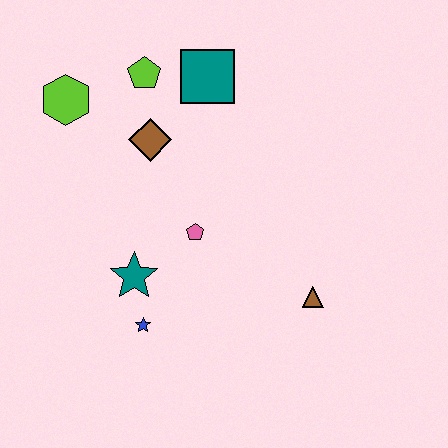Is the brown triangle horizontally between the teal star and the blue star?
No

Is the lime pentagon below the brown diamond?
No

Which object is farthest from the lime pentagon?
The brown triangle is farthest from the lime pentagon.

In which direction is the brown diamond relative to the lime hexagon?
The brown diamond is to the right of the lime hexagon.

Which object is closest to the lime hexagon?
The lime pentagon is closest to the lime hexagon.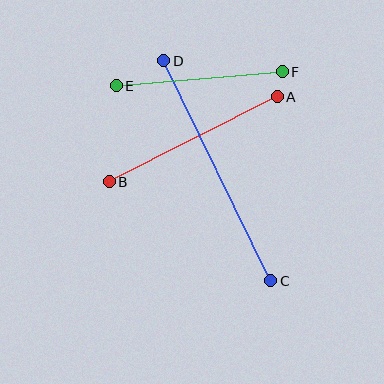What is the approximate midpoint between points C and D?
The midpoint is at approximately (217, 171) pixels.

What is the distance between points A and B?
The distance is approximately 188 pixels.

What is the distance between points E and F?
The distance is approximately 167 pixels.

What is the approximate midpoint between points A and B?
The midpoint is at approximately (193, 139) pixels.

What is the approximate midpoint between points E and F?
The midpoint is at approximately (199, 79) pixels.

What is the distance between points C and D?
The distance is approximately 245 pixels.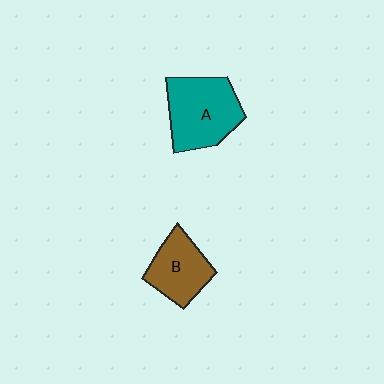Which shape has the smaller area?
Shape B (brown).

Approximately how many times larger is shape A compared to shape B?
Approximately 1.4 times.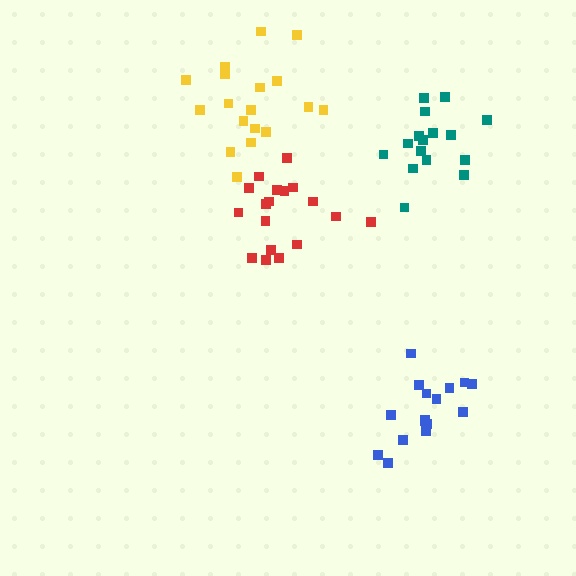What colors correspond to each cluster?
The clusters are colored: teal, red, blue, yellow.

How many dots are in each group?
Group 1: 16 dots, Group 2: 18 dots, Group 3: 16 dots, Group 4: 18 dots (68 total).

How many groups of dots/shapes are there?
There are 4 groups.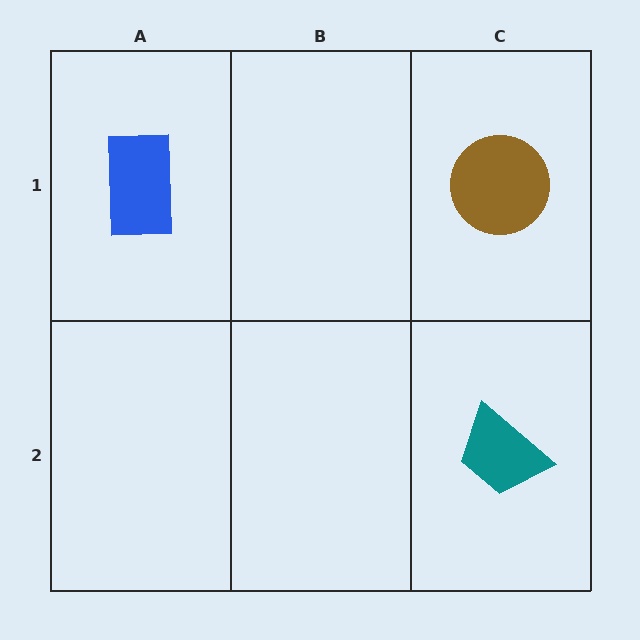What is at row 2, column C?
A teal trapezoid.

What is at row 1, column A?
A blue rectangle.